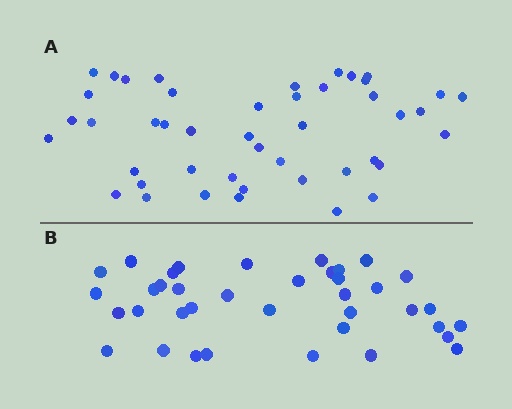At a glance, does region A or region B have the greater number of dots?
Region A (the top region) has more dots.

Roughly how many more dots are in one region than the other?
Region A has roughly 8 or so more dots than region B.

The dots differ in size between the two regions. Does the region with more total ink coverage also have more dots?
No. Region B has more total ink coverage because its dots are larger, but region A actually contains more individual dots. Total area can be misleading — the number of items is what matters here.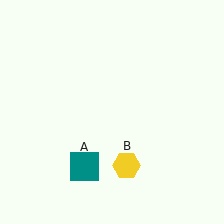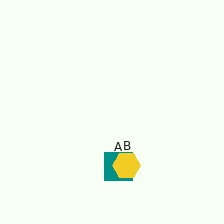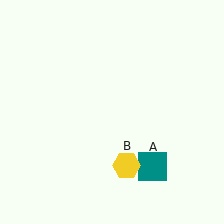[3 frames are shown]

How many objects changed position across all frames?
1 object changed position: teal square (object A).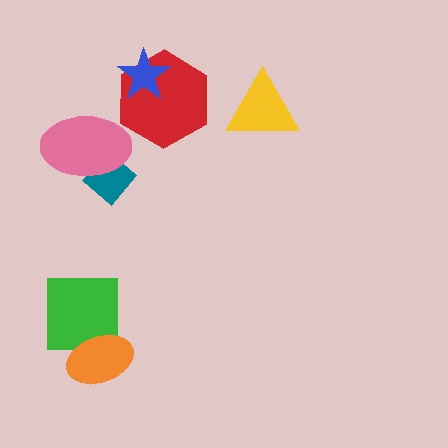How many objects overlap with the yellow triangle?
0 objects overlap with the yellow triangle.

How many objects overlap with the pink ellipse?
1 object overlaps with the pink ellipse.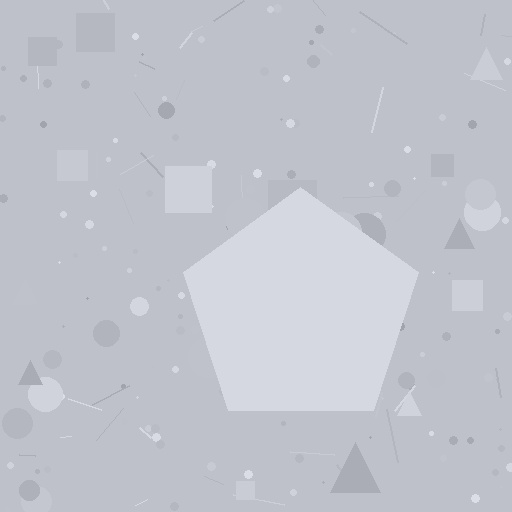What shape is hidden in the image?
A pentagon is hidden in the image.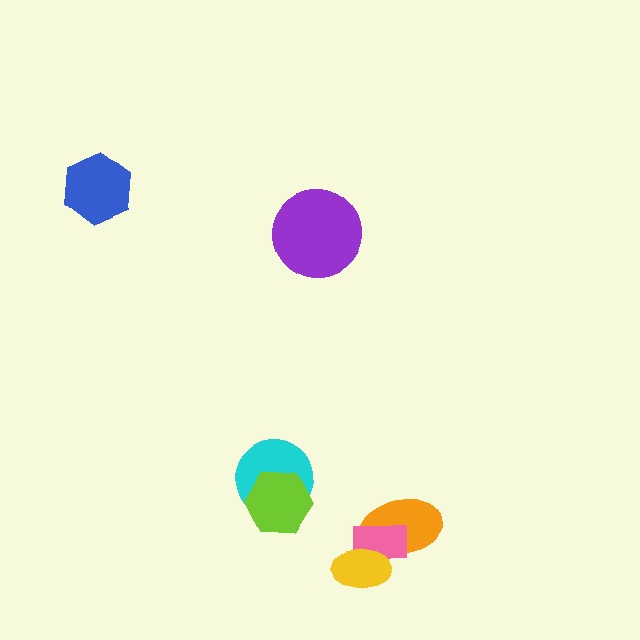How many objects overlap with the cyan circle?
1 object overlaps with the cyan circle.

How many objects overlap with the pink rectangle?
2 objects overlap with the pink rectangle.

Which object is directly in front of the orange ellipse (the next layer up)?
The pink rectangle is directly in front of the orange ellipse.